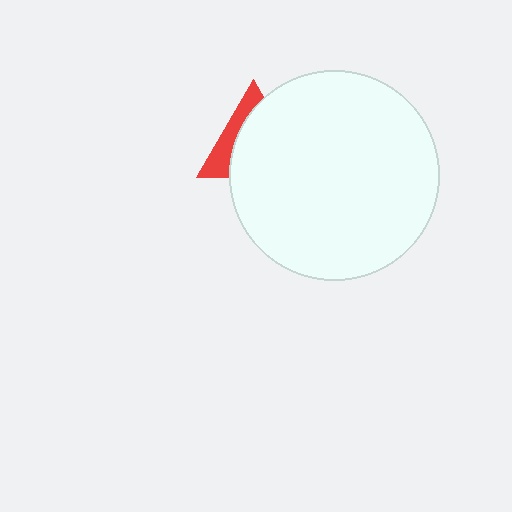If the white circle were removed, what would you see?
You would see the complete red triangle.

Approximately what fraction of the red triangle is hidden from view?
Roughly 68% of the red triangle is hidden behind the white circle.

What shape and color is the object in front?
The object in front is a white circle.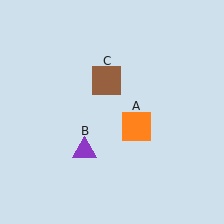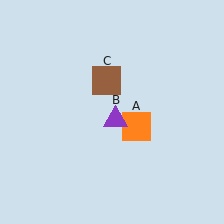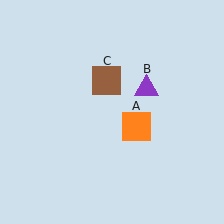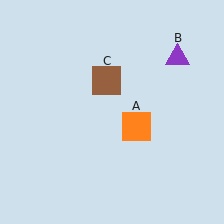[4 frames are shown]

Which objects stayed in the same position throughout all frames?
Orange square (object A) and brown square (object C) remained stationary.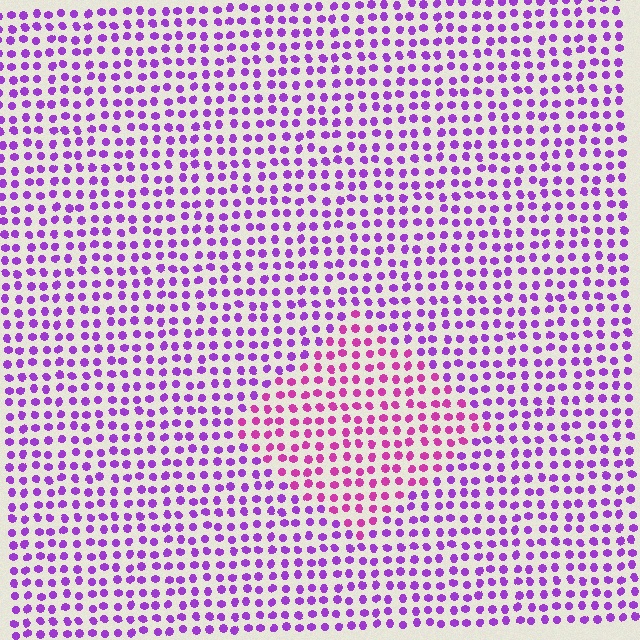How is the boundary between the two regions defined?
The boundary is defined purely by a slight shift in hue (about 34 degrees). Spacing, size, and orientation are identical on both sides.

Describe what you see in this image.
The image is filled with small purple elements in a uniform arrangement. A diamond-shaped region is visible where the elements are tinted to a slightly different hue, forming a subtle color boundary.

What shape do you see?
I see a diamond.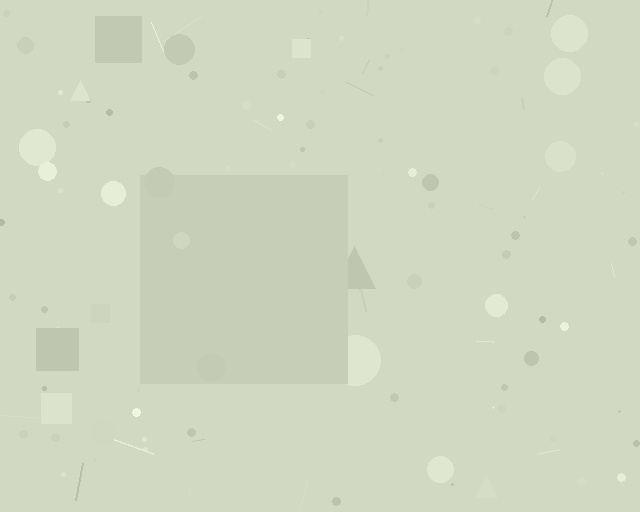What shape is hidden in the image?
A square is hidden in the image.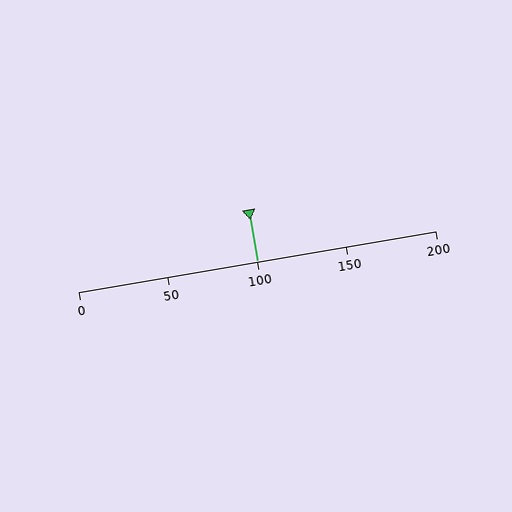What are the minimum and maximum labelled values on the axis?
The axis runs from 0 to 200.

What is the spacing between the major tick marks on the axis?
The major ticks are spaced 50 apart.